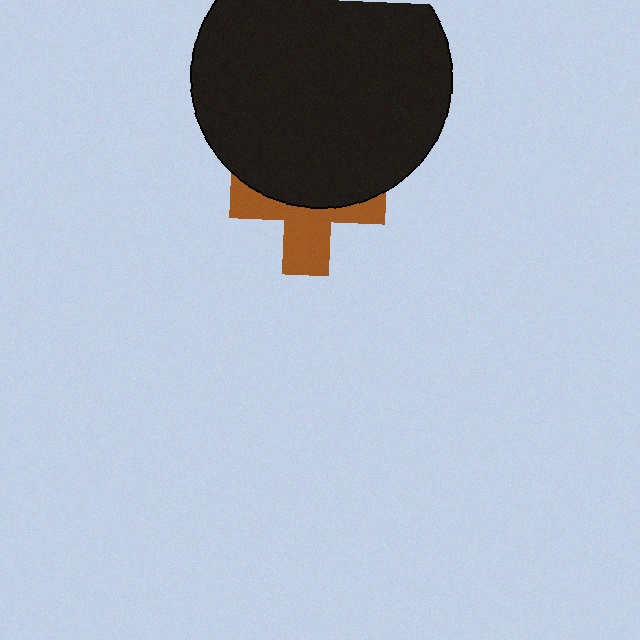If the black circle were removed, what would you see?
You would see the complete brown cross.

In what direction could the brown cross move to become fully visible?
The brown cross could move down. That would shift it out from behind the black circle entirely.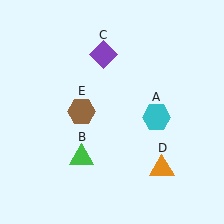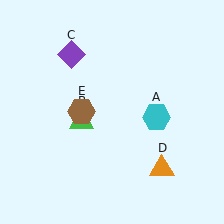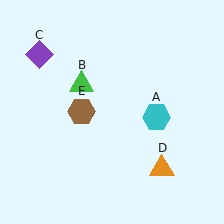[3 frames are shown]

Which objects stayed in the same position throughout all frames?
Cyan hexagon (object A) and orange triangle (object D) and brown hexagon (object E) remained stationary.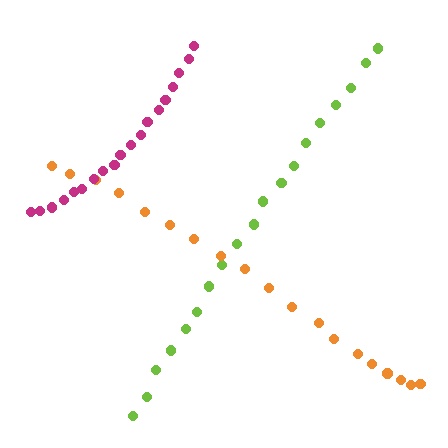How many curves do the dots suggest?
There are 3 distinct paths.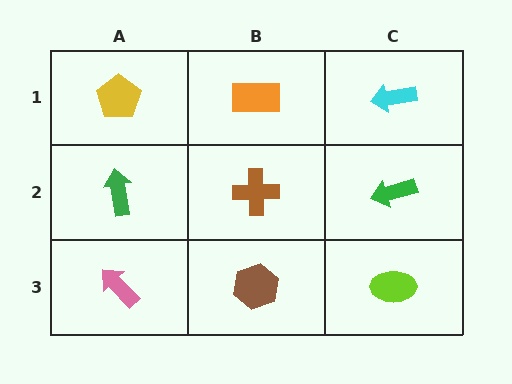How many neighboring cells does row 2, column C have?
3.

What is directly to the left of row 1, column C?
An orange rectangle.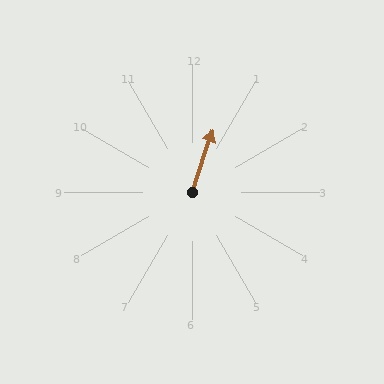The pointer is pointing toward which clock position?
Roughly 1 o'clock.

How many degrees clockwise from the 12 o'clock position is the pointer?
Approximately 18 degrees.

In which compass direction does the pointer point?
North.